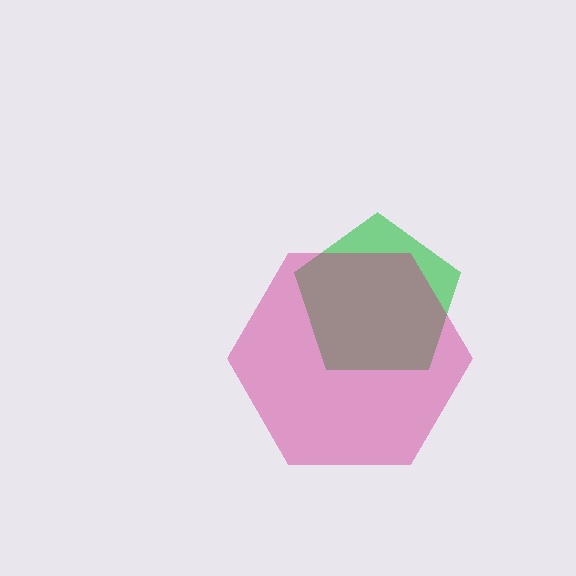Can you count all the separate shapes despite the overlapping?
Yes, there are 2 separate shapes.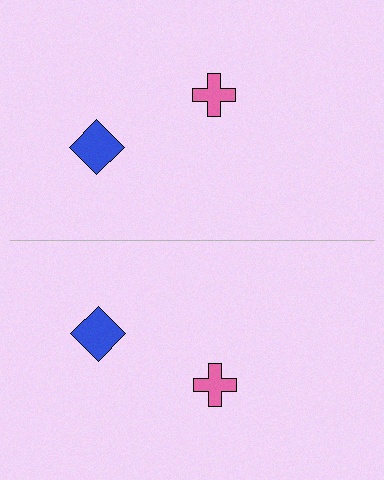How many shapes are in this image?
There are 4 shapes in this image.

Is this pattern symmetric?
Yes, this pattern has bilateral (reflection) symmetry.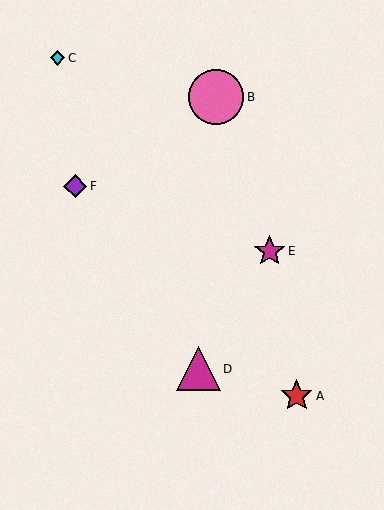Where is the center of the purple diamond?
The center of the purple diamond is at (75, 186).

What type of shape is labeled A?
Shape A is a red star.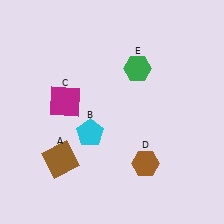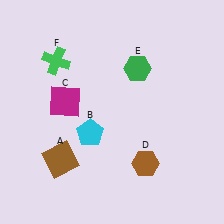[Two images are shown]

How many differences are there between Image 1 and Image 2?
There is 1 difference between the two images.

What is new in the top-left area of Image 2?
A green cross (F) was added in the top-left area of Image 2.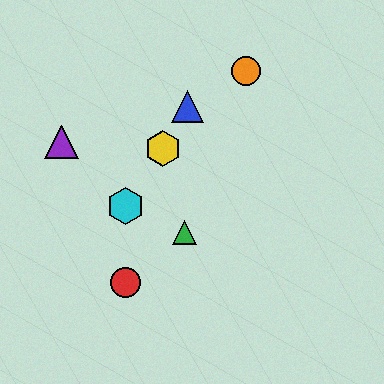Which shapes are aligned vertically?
The red circle, the cyan hexagon are aligned vertically.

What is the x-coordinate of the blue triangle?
The blue triangle is at x≈187.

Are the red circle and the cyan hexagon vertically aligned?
Yes, both are at x≈125.